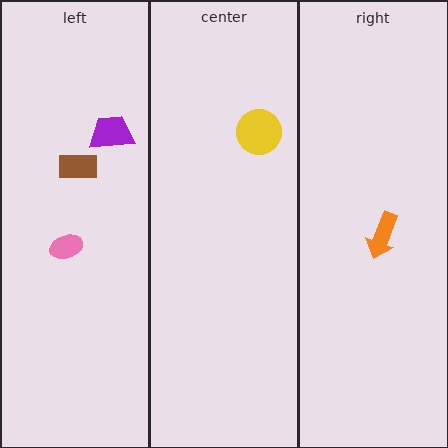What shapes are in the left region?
The purple trapezoid, the pink ellipse, the brown rectangle.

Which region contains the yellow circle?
The center region.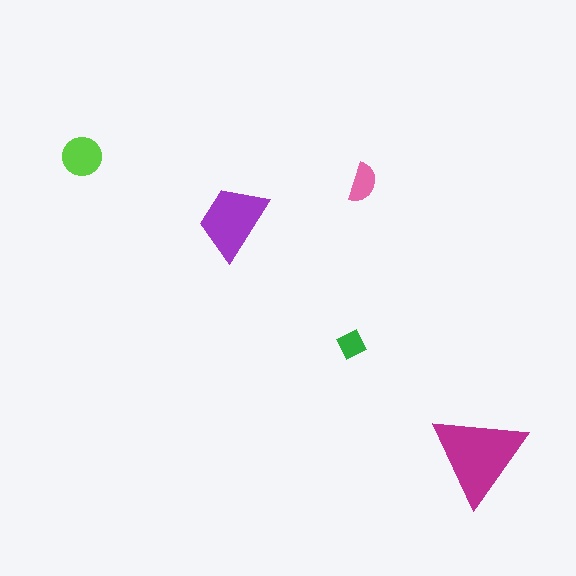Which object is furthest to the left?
The lime circle is leftmost.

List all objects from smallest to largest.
The green diamond, the pink semicircle, the lime circle, the purple trapezoid, the magenta triangle.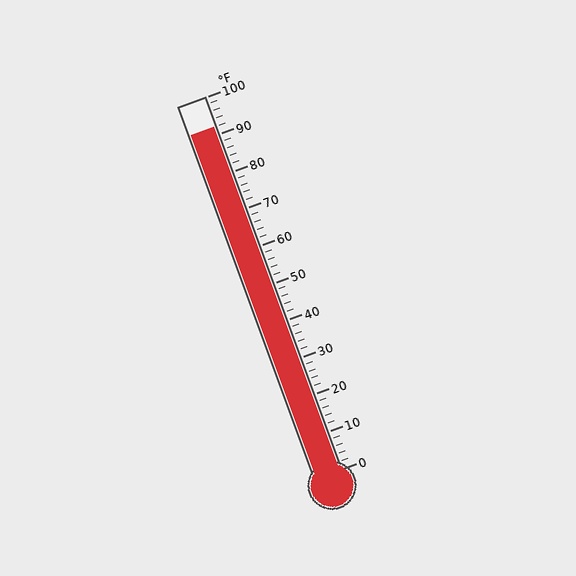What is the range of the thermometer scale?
The thermometer scale ranges from 0°F to 100°F.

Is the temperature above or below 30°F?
The temperature is above 30°F.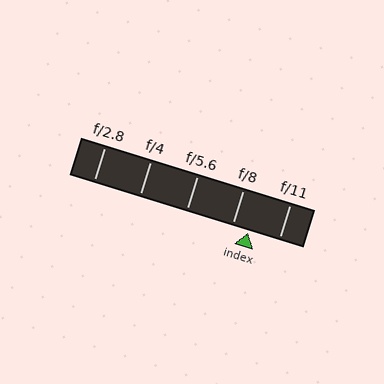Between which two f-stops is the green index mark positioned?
The index mark is between f/8 and f/11.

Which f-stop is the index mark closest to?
The index mark is closest to f/8.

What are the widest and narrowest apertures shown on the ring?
The widest aperture shown is f/2.8 and the narrowest is f/11.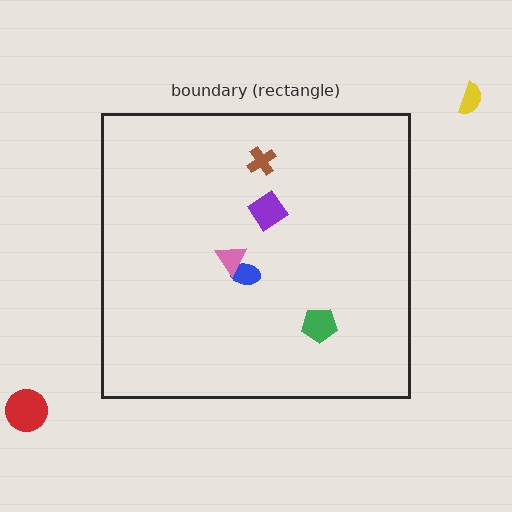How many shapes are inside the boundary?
5 inside, 2 outside.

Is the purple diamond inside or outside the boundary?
Inside.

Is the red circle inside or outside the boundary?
Outside.